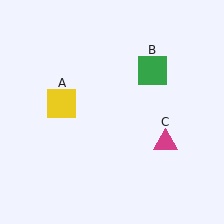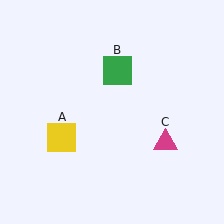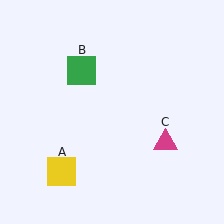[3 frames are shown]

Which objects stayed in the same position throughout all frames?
Magenta triangle (object C) remained stationary.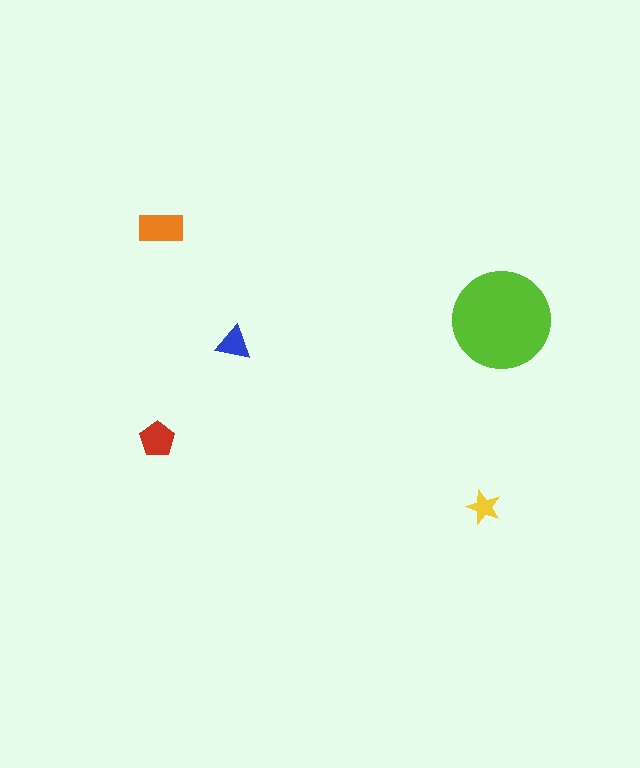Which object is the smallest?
The yellow star.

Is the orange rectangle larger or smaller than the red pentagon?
Larger.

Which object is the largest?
The lime circle.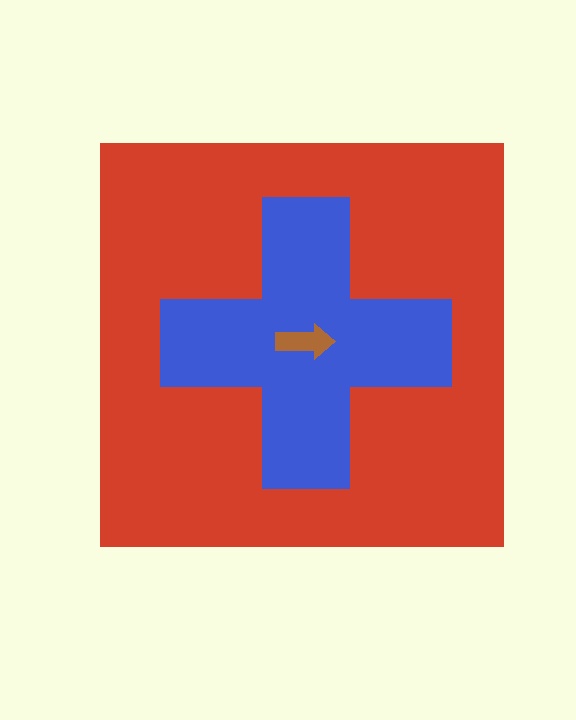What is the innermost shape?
The brown arrow.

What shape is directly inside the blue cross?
The brown arrow.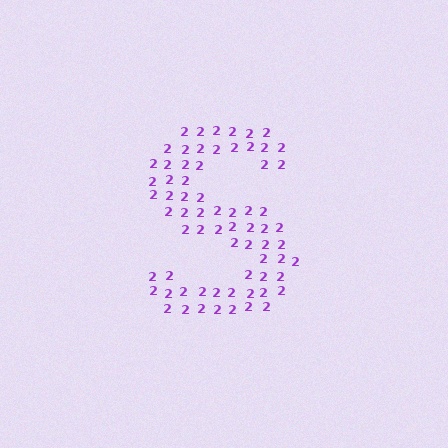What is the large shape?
The large shape is the letter S.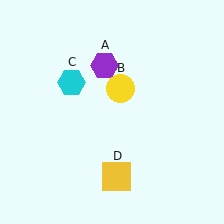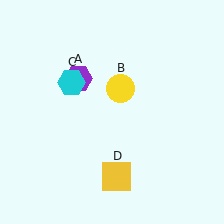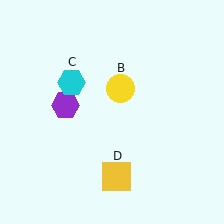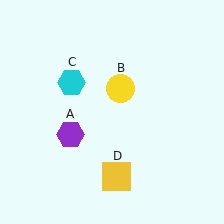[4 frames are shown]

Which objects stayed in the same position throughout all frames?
Yellow circle (object B) and cyan hexagon (object C) and yellow square (object D) remained stationary.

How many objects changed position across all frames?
1 object changed position: purple hexagon (object A).